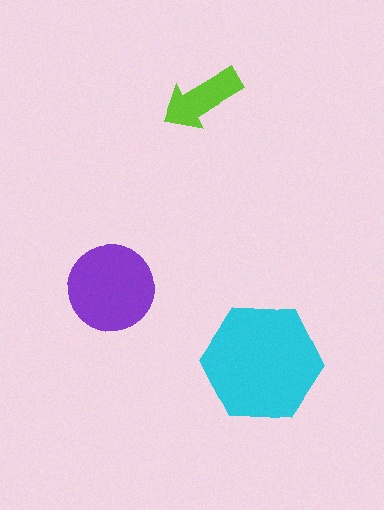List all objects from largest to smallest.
The cyan hexagon, the purple circle, the lime arrow.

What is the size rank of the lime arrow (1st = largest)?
3rd.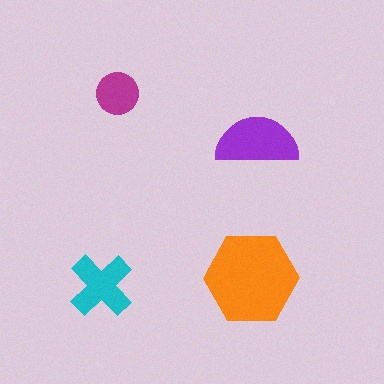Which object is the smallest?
The magenta circle.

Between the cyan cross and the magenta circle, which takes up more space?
The cyan cross.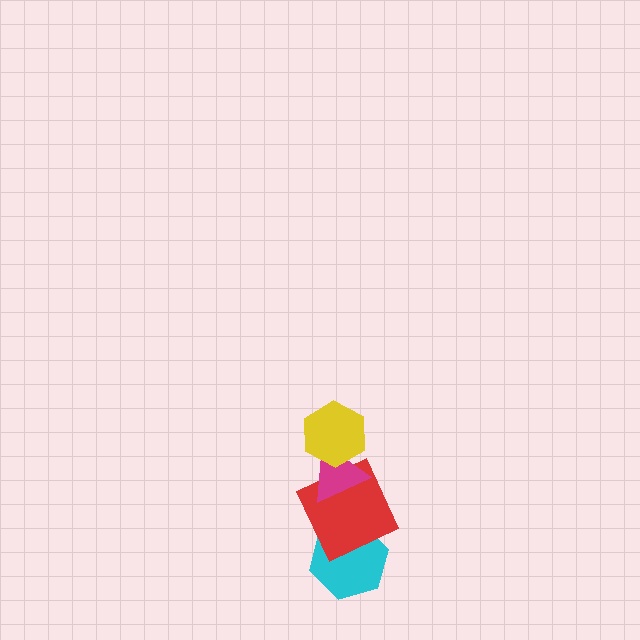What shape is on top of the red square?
The magenta triangle is on top of the red square.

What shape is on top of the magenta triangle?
The yellow hexagon is on top of the magenta triangle.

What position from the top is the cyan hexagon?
The cyan hexagon is 4th from the top.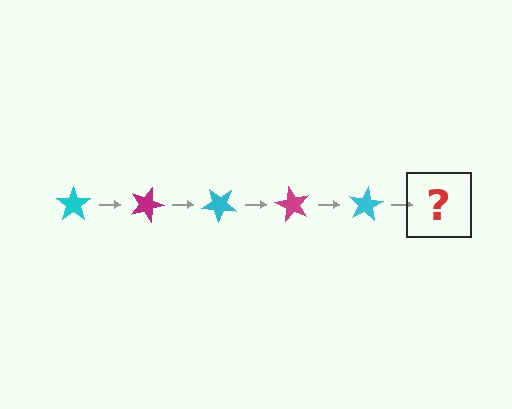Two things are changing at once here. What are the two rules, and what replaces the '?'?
The two rules are that it rotates 20 degrees each step and the color cycles through cyan and magenta. The '?' should be a magenta star, rotated 100 degrees from the start.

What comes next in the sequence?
The next element should be a magenta star, rotated 100 degrees from the start.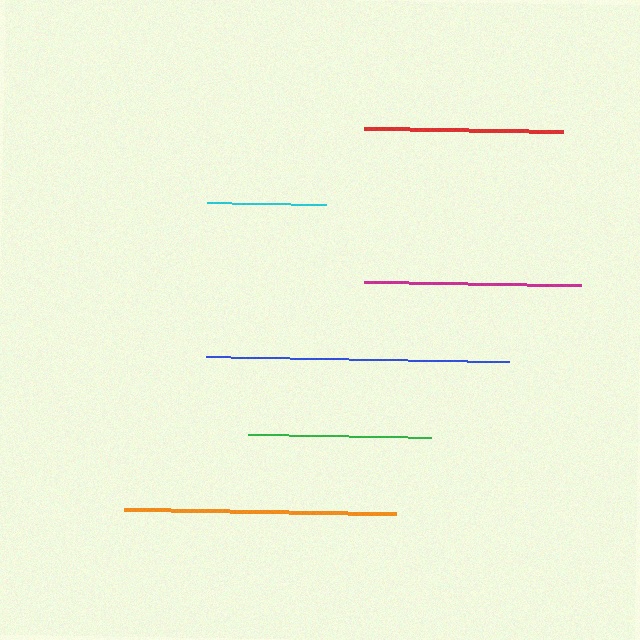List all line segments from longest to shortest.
From longest to shortest: blue, orange, magenta, red, green, cyan.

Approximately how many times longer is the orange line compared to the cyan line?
The orange line is approximately 2.3 times the length of the cyan line.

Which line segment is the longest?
The blue line is the longest at approximately 304 pixels.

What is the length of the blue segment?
The blue segment is approximately 304 pixels long.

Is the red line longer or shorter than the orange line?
The orange line is longer than the red line.